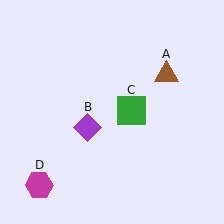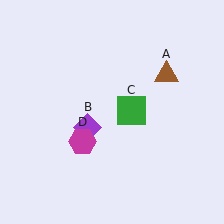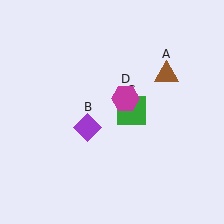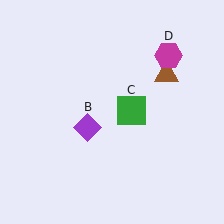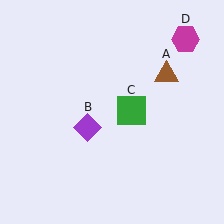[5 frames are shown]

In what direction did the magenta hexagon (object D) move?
The magenta hexagon (object D) moved up and to the right.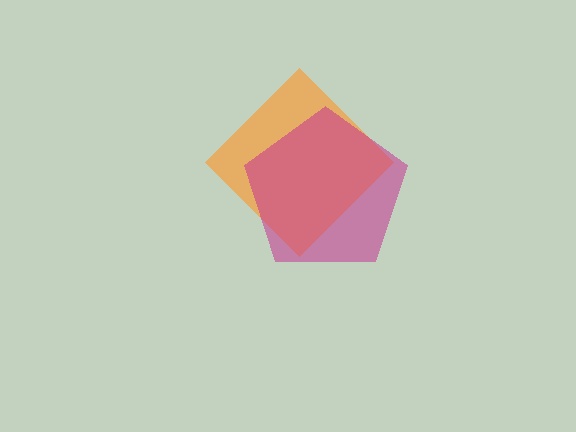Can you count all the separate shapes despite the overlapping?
Yes, there are 2 separate shapes.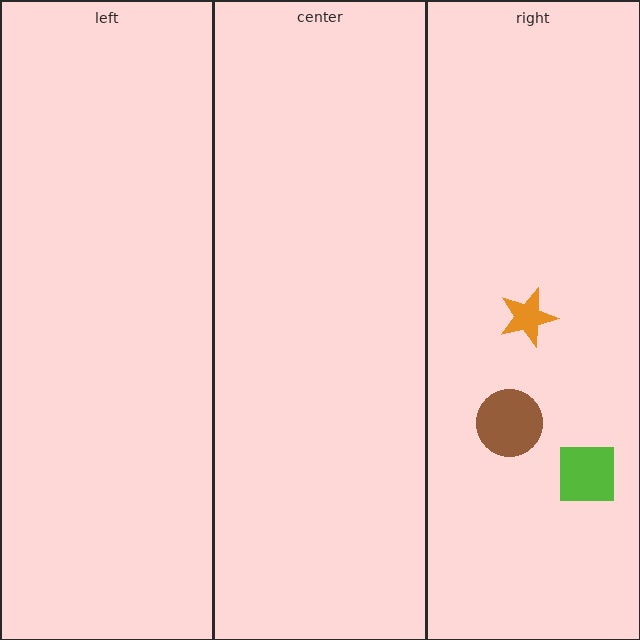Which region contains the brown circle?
The right region.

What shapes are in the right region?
The orange star, the brown circle, the lime square.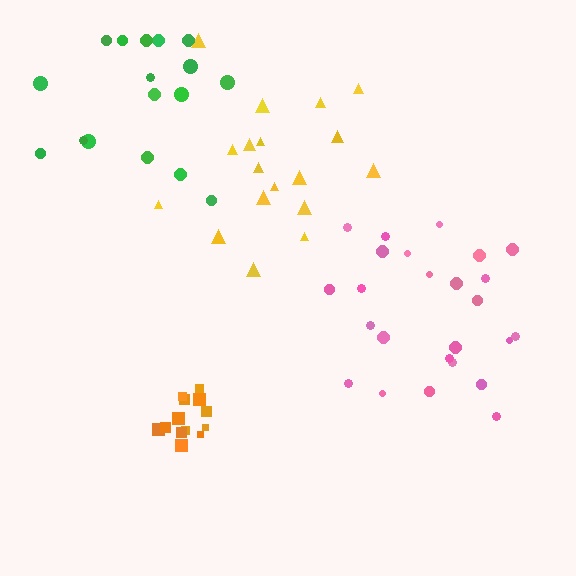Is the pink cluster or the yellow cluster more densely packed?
Pink.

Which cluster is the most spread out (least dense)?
Yellow.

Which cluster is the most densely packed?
Orange.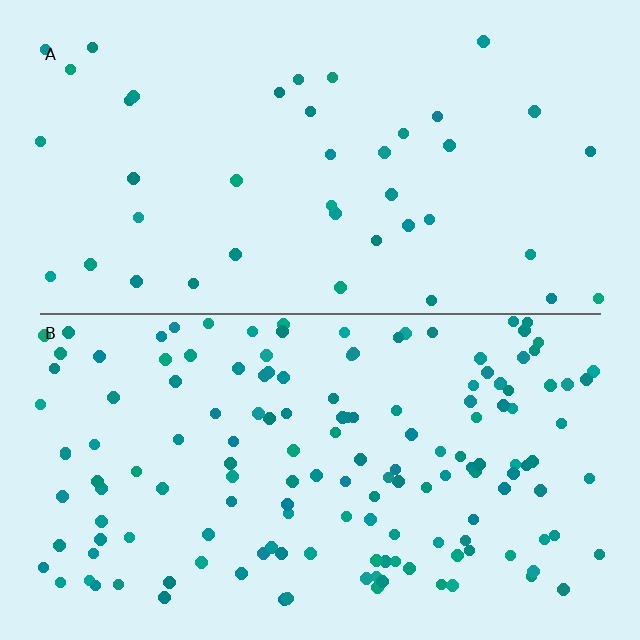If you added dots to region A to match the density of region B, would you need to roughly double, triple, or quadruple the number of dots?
Approximately quadruple.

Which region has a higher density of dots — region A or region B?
B (the bottom).